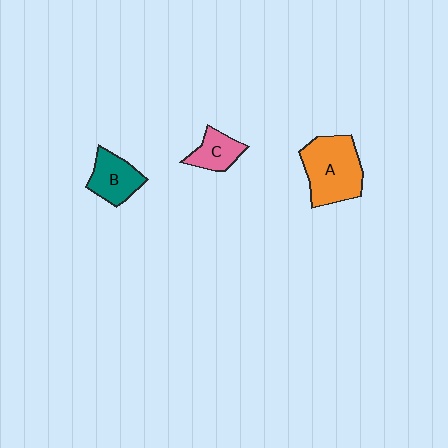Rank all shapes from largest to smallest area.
From largest to smallest: A (orange), B (teal), C (pink).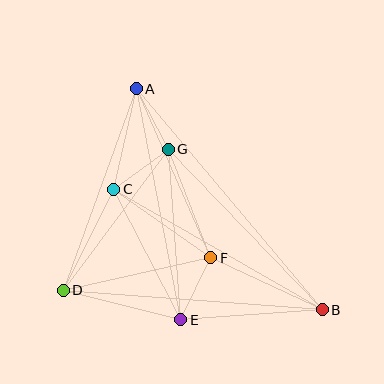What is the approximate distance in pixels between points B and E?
The distance between B and E is approximately 142 pixels.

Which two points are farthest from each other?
Points A and B are farthest from each other.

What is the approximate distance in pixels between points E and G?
The distance between E and G is approximately 171 pixels.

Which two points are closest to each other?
Points C and G are closest to each other.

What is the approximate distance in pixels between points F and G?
The distance between F and G is approximately 116 pixels.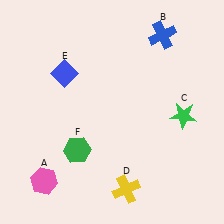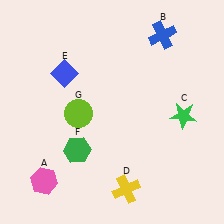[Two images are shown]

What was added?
A lime circle (G) was added in Image 2.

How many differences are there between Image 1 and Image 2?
There is 1 difference between the two images.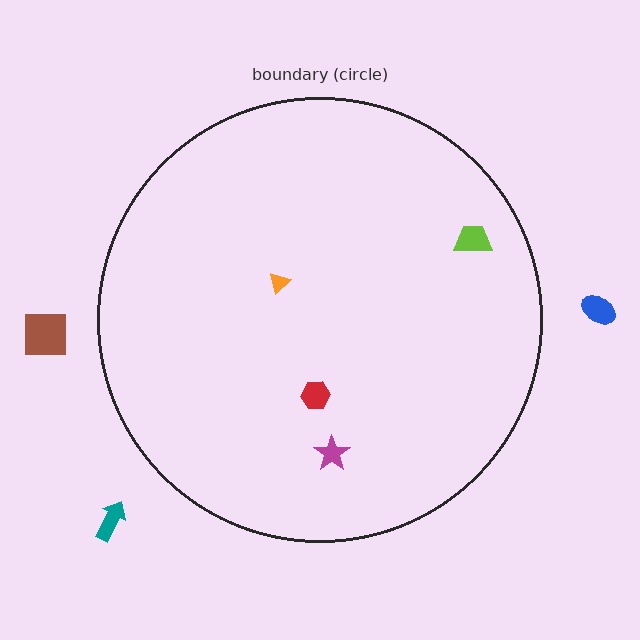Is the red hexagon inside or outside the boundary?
Inside.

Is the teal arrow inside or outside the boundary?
Outside.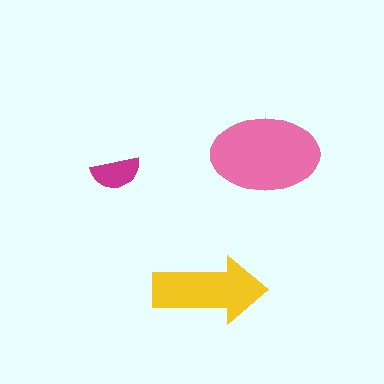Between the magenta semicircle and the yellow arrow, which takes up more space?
The yellow arrow.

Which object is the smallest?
The magenta semicircle.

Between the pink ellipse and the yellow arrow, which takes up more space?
The pink ellipse.